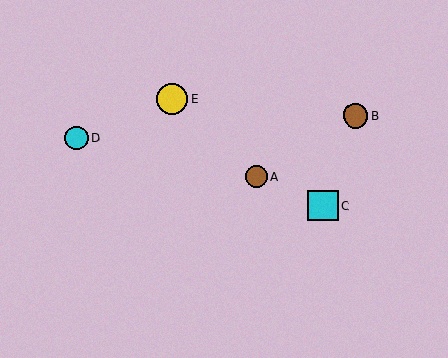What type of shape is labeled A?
Shape A is a brown circle.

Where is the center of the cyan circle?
The center of the cyan circle is at (77, 139).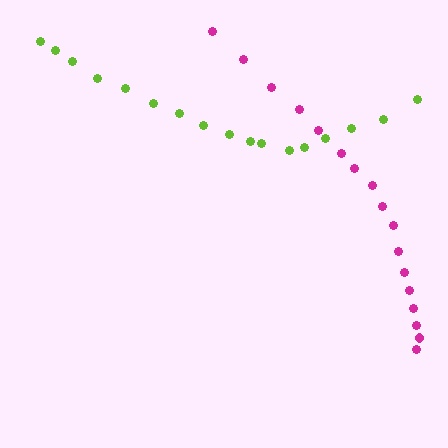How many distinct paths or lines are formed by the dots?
There are 2 distinct paths.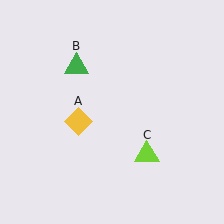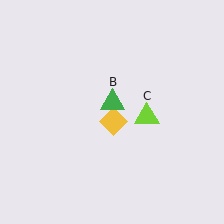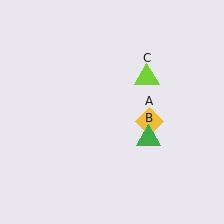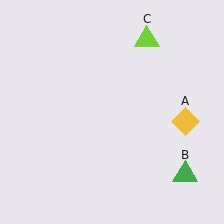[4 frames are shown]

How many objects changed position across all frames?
3 objects changed position: yellow diamond (object A), green triangle (object B), lime triangle (object C).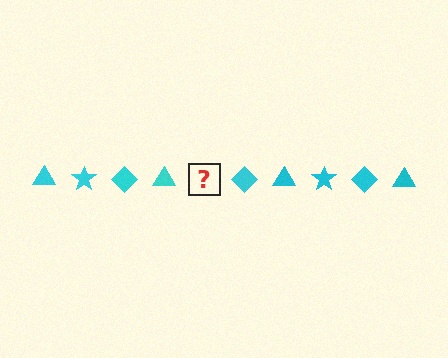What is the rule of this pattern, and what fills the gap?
The rule is that the pattern cycles through triangle, star, diamond shapes in cyan. The gap should be filled with a cyan star.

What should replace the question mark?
The question mark should be replaced with a cyan star.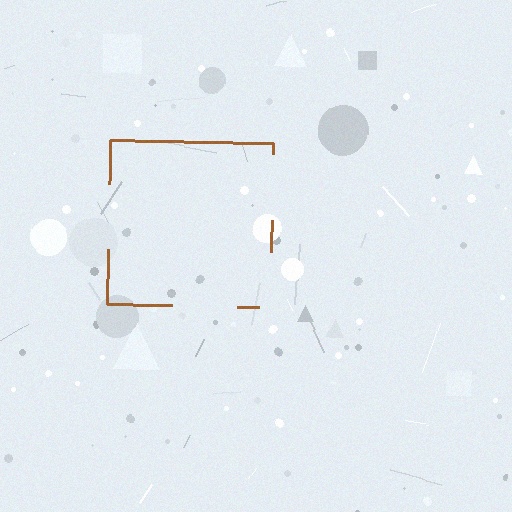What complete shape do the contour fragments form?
The contour fragments form a square.